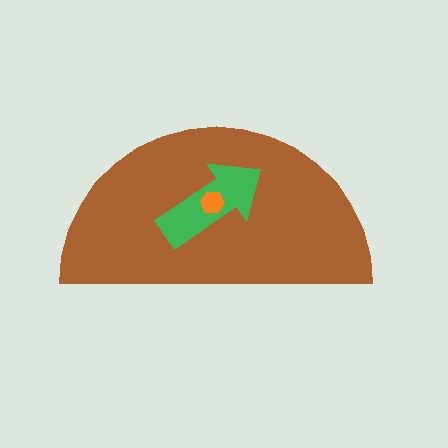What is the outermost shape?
The brown semicircle.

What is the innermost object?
The orange hexagon.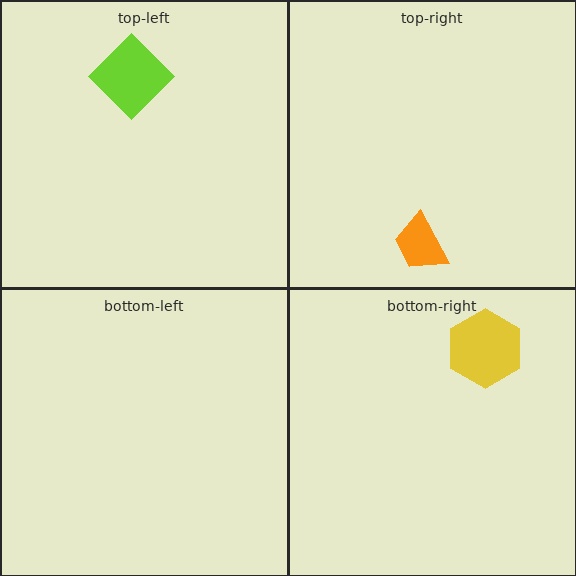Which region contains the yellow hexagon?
The bottom-right region.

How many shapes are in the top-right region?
1.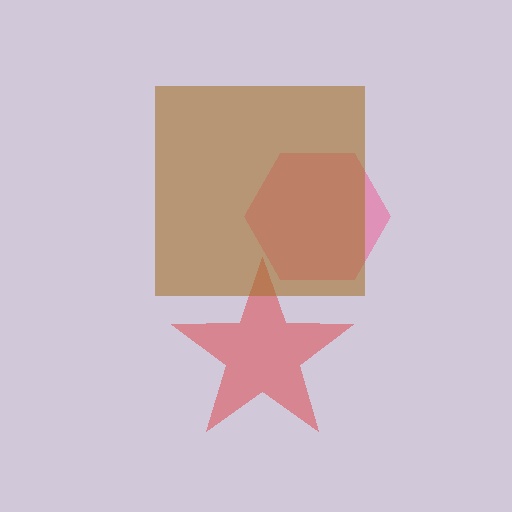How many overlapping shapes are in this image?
There are 3 overlapping shapes in the image.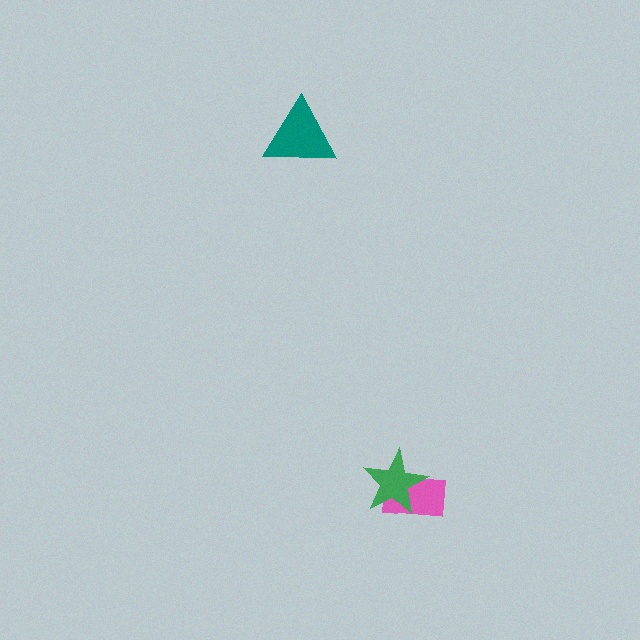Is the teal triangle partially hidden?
No, no other shape covers it.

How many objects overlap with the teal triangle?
0 objects overlap with the teal triangle.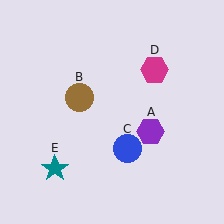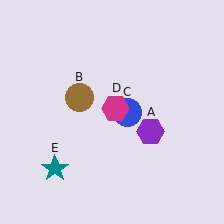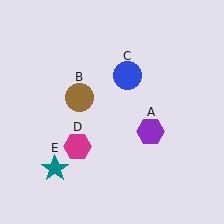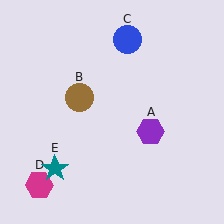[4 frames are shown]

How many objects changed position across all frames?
2 objects changed position: blue circle (object C), magenta hexagon (object D).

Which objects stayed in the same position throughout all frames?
Purple hexagon (object A) and brown circle (object B) and teal star (object E) remained stationary.